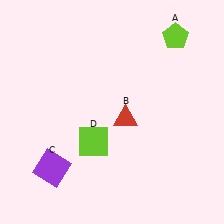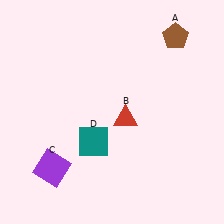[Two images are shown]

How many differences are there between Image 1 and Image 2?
There are 2 differences between the two images.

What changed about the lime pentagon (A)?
In Image 1, A is lime. In Image 2, it changed to brown.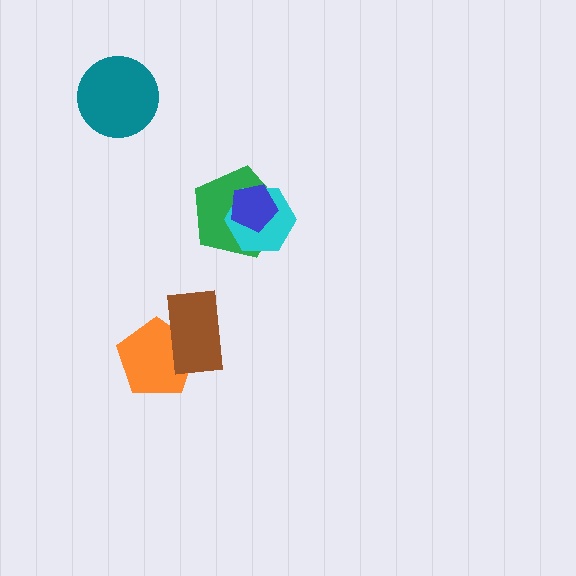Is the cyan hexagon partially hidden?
Yes, it is partially covered by another shape.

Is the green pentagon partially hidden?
Yes, it is partially covered by another shape.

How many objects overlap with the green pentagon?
2 objects overlap with the green pentagon.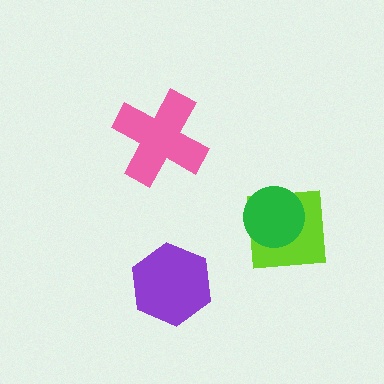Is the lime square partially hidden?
Yes, it is partially covered by another shape.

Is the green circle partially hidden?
No, no other shape covers it.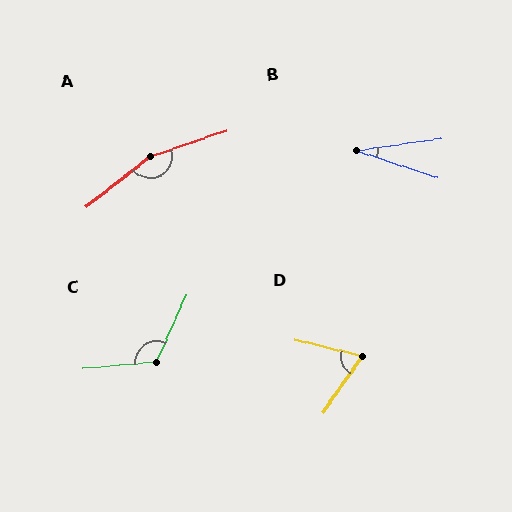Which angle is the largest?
A, at approximately 160 degrees.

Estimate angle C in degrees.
Approximately 120 degrees.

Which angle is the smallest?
B, at approximately 26 degrees.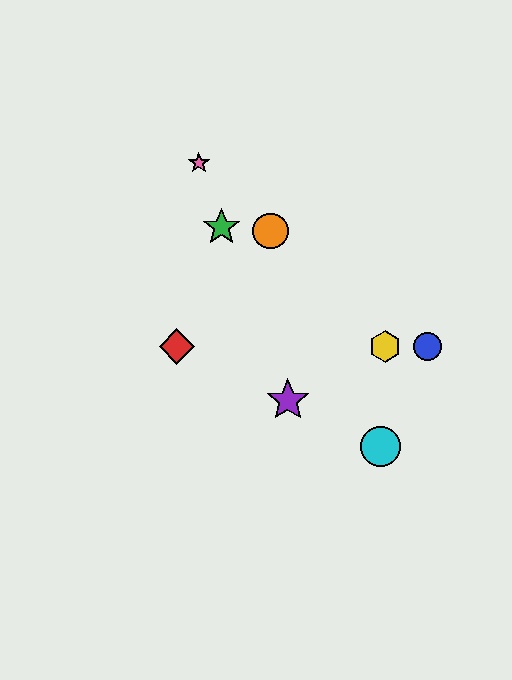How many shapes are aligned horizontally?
3 shapes (the red diamond, the blue circle, the yellow hexagon) are aligned horizontally.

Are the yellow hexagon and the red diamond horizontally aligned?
Yes, both are at y≈347.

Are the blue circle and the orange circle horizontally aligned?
No, the blue circle is at y≈347 and the orange circle is at y≈231.